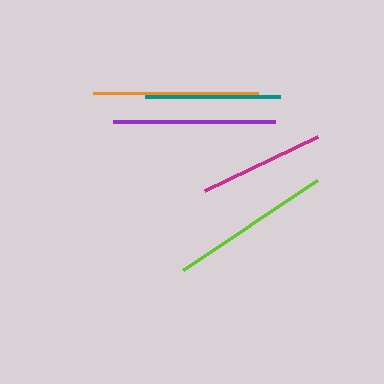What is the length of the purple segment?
The purple segment is approximately 162 pixels long.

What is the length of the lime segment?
The lime segment is approximately 161 pixels long.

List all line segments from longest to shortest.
From longest to shortest: orange, purple, lime, teal, magenta.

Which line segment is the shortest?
The magenta line is the shortest at approximately 126 pixels.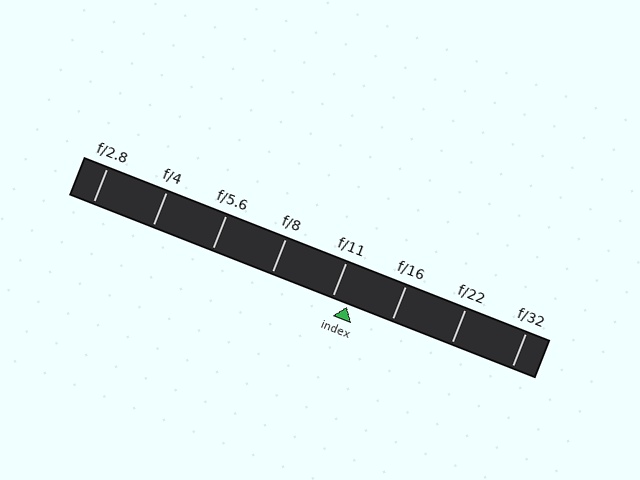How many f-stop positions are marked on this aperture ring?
There are 8 f-stop positions marked.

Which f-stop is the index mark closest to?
The index mark is closest to f/11.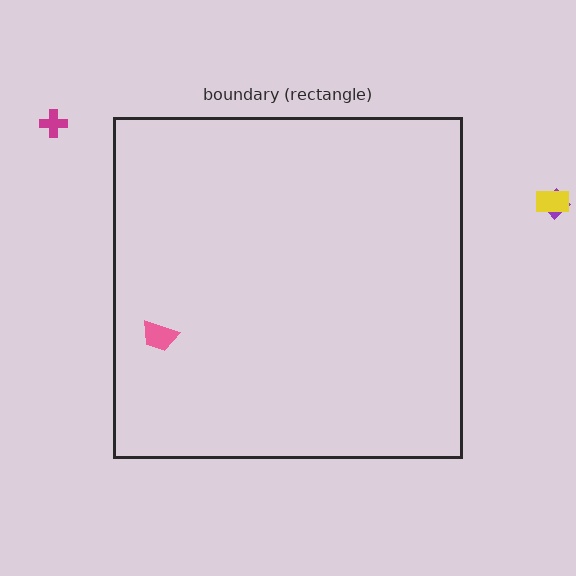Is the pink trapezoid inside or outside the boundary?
Inside.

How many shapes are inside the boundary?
1 inside, 3 outside.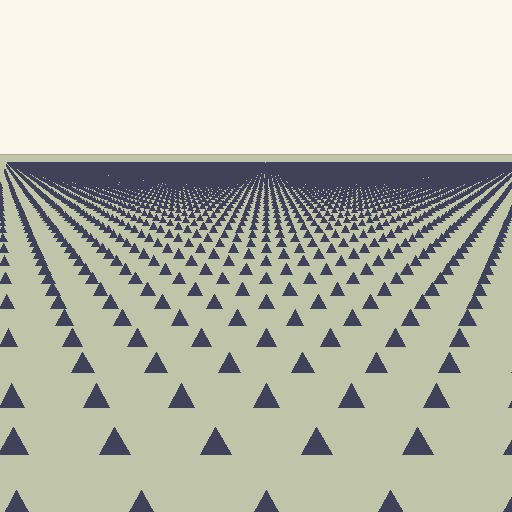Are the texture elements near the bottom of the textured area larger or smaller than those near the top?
Larger. Near the bottom, elements are closer to the viewer and appear at a bigger on-screen size.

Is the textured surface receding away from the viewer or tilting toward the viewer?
The surface is receding away from the viewer. Texture elements get smaller and denser toward the top.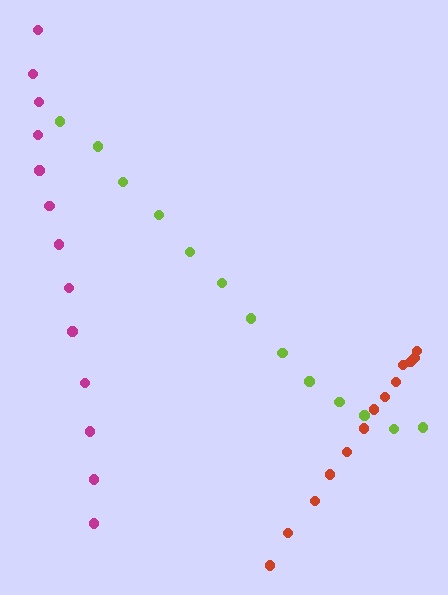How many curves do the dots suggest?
There are 3 distinct paths.